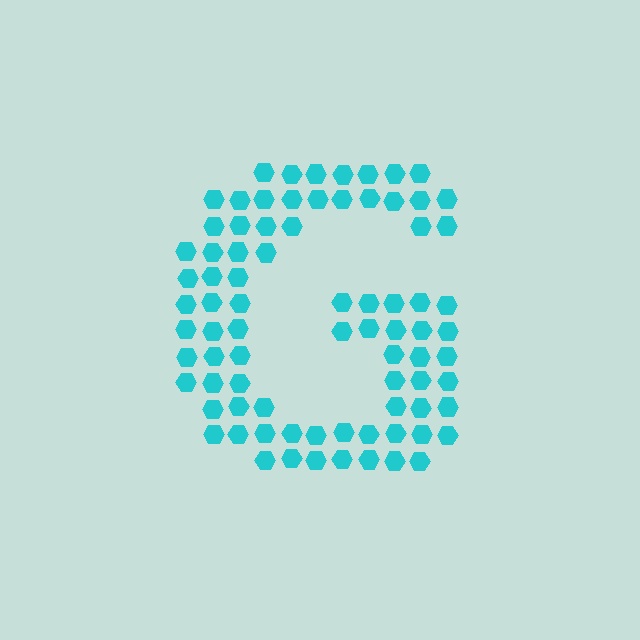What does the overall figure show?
The overall figure shows the letter G.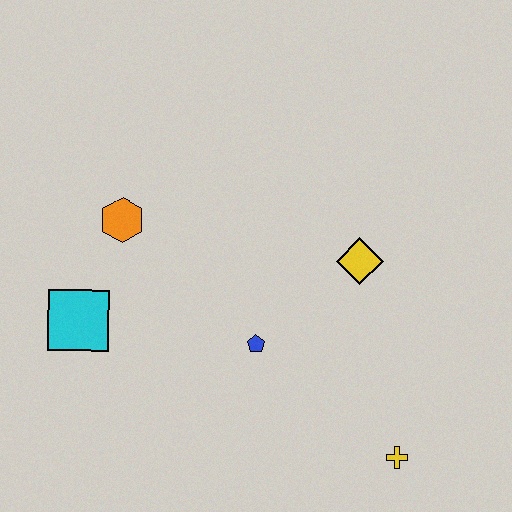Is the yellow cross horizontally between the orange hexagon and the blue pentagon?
No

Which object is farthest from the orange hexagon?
The yellow cross is farthest from the orange hexagon.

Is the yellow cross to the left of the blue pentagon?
No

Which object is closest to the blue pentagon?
The yellow diamond is closest to the blue pentagon.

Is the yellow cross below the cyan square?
Yes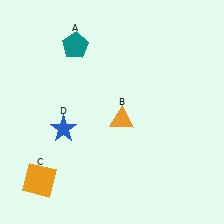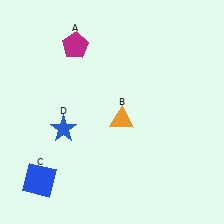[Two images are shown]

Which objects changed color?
A changed from teal to magenta. C changed from orange to blue.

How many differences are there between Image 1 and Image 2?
There are 2 differences between the two images.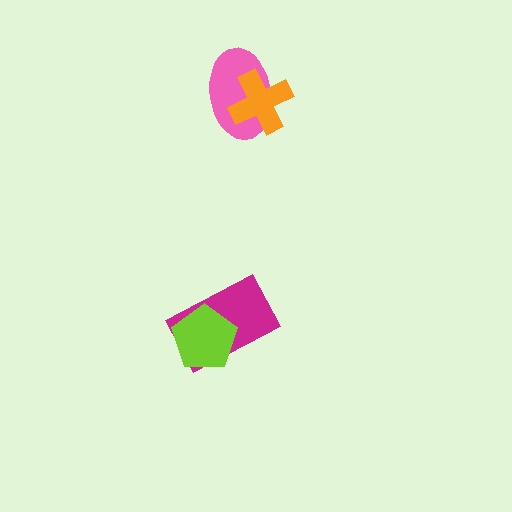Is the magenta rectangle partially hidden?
Yes, it is partially covered by another shape.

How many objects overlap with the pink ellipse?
1 object overlaps with the pink ellipse.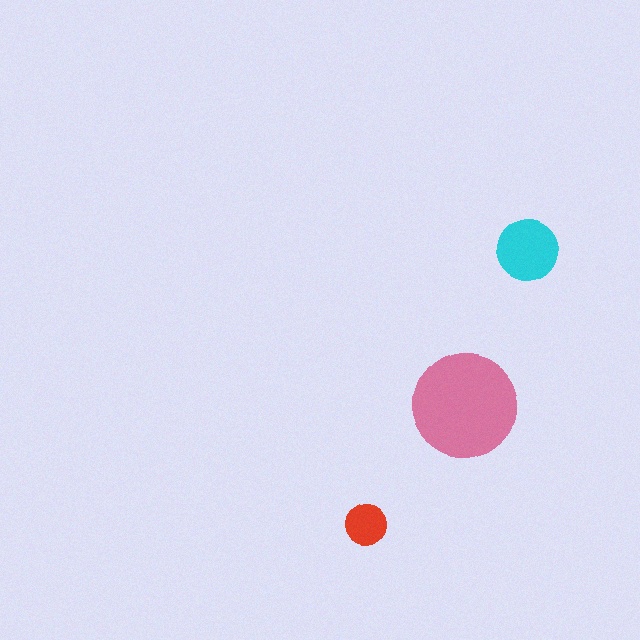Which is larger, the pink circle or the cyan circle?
The pink one.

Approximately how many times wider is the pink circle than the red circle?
About 2.5 times wider.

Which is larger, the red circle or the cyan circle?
The cyan one.